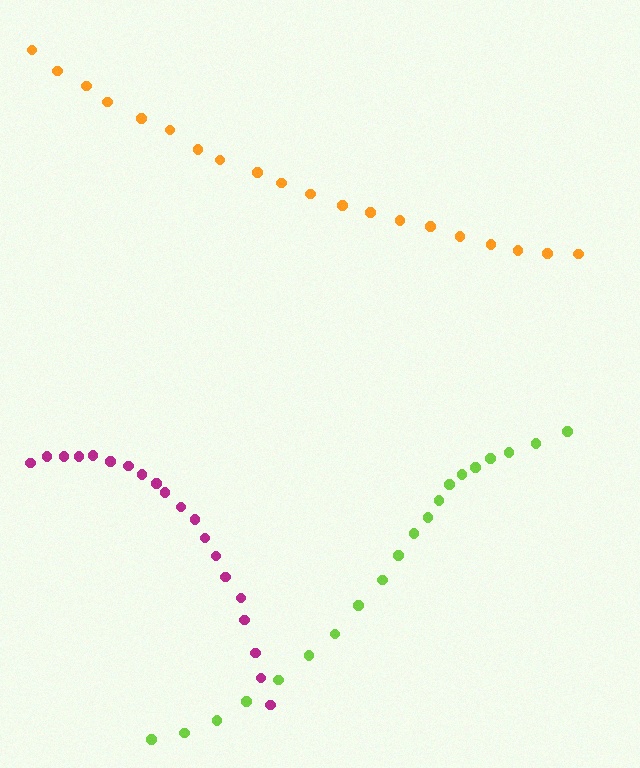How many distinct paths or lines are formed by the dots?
There are 3 distinct paths.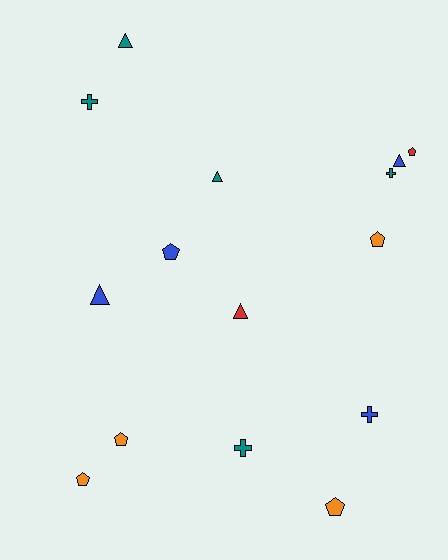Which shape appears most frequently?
Pentagon, with 6 objects.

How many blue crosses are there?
There is 1 blue cross.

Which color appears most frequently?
Teal, with 5 objects.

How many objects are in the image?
There are 15 objects.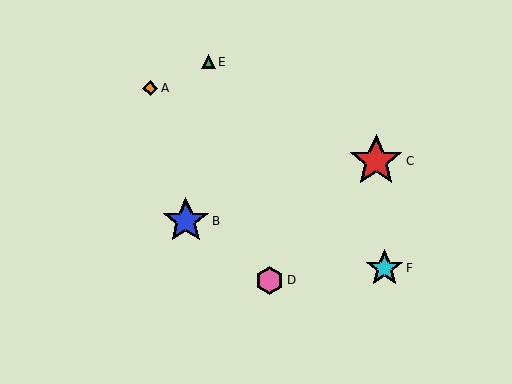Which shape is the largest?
The red star (labeled C) is the largest.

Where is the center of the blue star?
The center of the blue star is at (186, 221).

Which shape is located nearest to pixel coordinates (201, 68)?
The green triangle (labeled E) at (208, 62) is nearest to that location.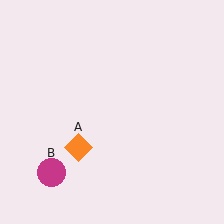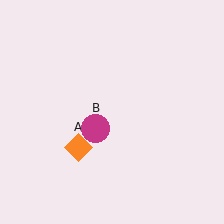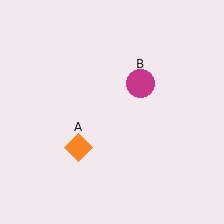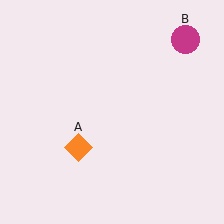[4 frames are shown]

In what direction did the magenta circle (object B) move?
The magenta circle (object B) moved up and to the right.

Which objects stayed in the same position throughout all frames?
Orange diamond (object A) remained stationary.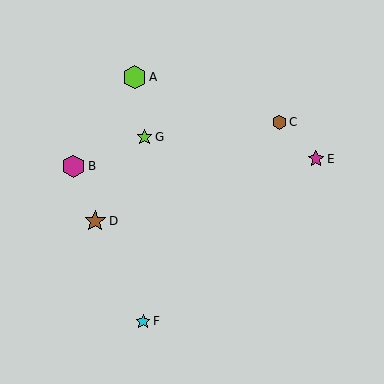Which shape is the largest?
The lime hexagon (labeled A) is the largest.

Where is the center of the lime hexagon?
The center of the lime hexagon is at (135, 77).